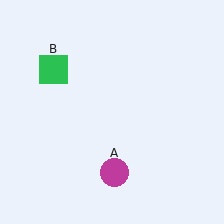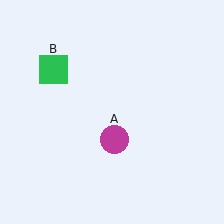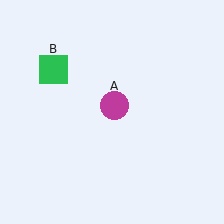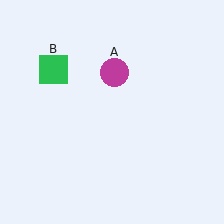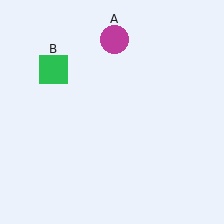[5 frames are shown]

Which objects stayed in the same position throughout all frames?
Green square (object B) remained stationary.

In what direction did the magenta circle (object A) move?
The magenta circle (object A) moved up.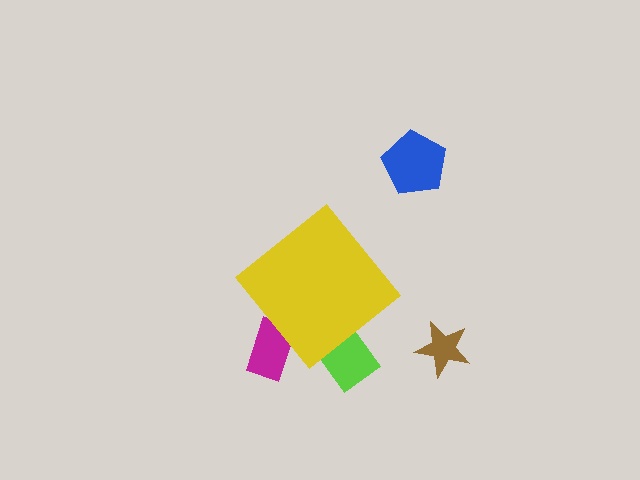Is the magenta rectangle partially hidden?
Yes, the magenta rectangle is partially hidden behind the yellow diamond.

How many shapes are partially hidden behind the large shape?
2 shapes are partially hidden.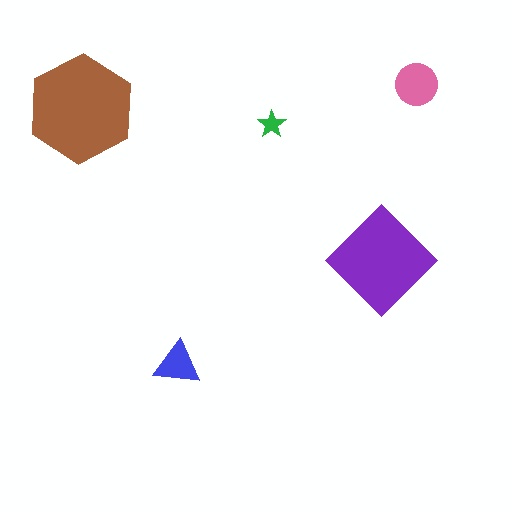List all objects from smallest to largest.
The green star, the blue triangle, the pink circle, the purple diamond, the brown hexagon.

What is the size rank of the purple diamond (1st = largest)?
2nd.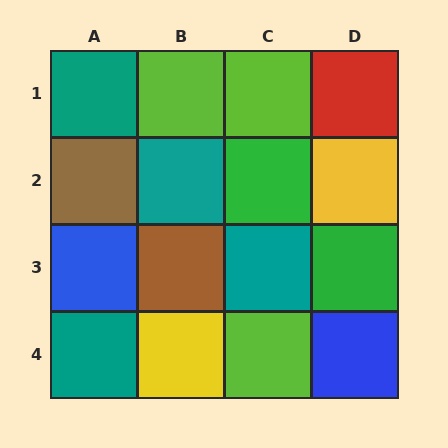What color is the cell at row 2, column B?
Teal.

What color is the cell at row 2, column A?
Brown.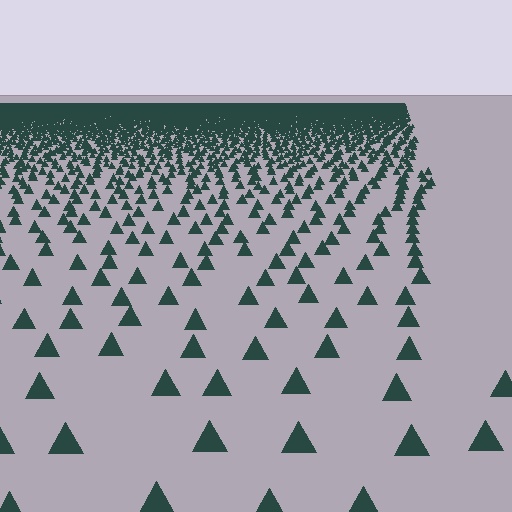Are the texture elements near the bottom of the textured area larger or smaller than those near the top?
Larger. Near the bottom, elements are closer to the viewer and appear at a bigger on-screen size.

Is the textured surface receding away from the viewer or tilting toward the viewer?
The surface is receding away from the viewer. Texture elements get smaller and denser toward the top.